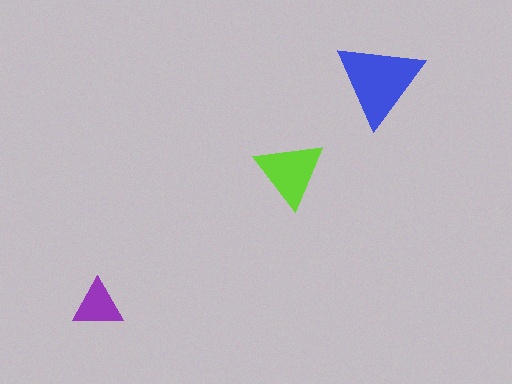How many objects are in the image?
There are 3 objects in the image.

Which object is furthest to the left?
The purple triangle is leftmost.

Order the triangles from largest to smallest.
the blue one, the lime one, the purple one.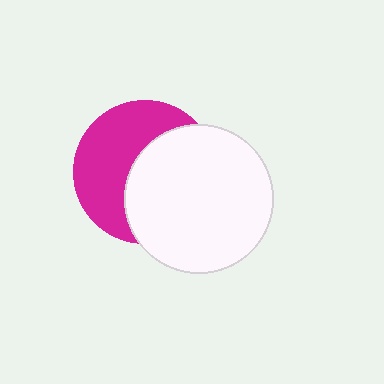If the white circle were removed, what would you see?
You would see the complete magenta circle.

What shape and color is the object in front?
The object in front is a white circle.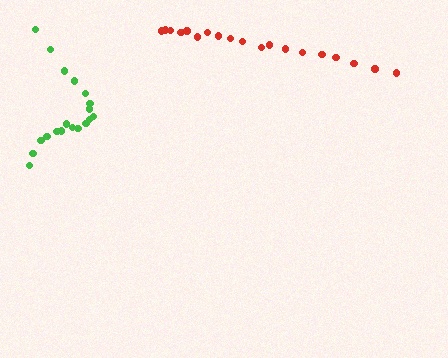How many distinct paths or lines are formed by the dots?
There are 2 distinct paths.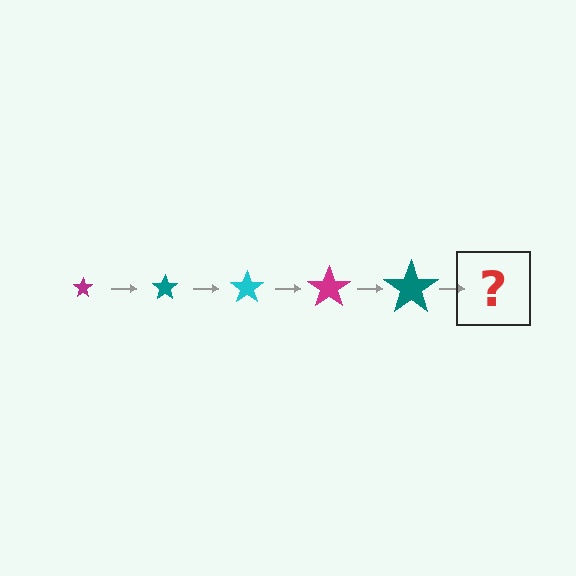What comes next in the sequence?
The next element should be a cyan star, larger than the previous one.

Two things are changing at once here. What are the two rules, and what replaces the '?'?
The two rules are that the star grows larger each step and the color cycles through magenta, teal, and cyan. The '?' should be a cyan star, larger than the previous one.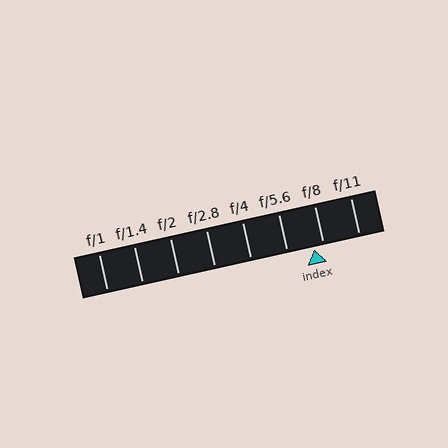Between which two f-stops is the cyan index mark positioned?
The index mark is between f/5.6 and f/8.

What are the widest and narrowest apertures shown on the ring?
The widest aperture shown is f/1 and the narrowest is f/11.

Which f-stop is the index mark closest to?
The index mark is closest to f/8.